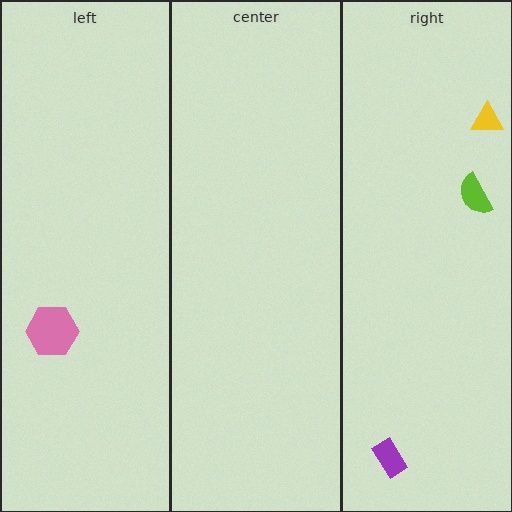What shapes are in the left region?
The pink hexagon.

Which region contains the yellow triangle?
The right region.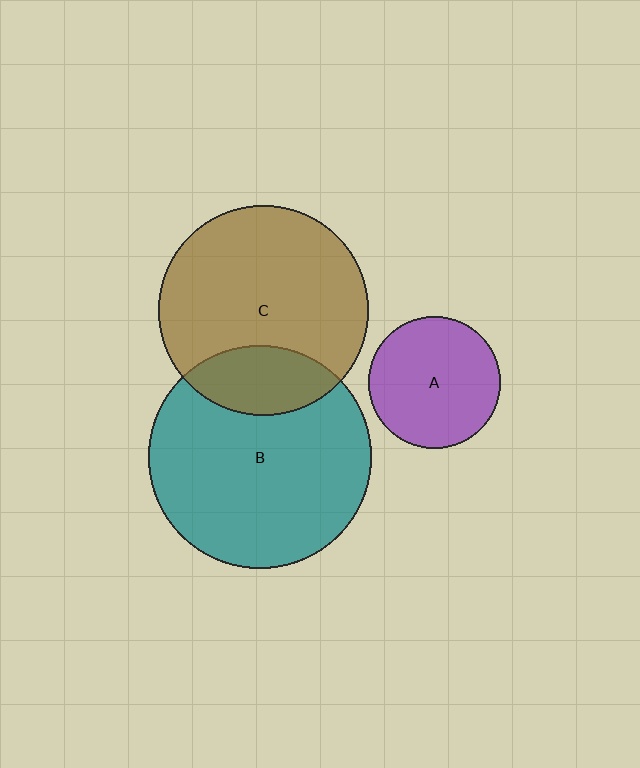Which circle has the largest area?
Circle B (teal).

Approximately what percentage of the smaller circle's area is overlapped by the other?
Approximately 20%.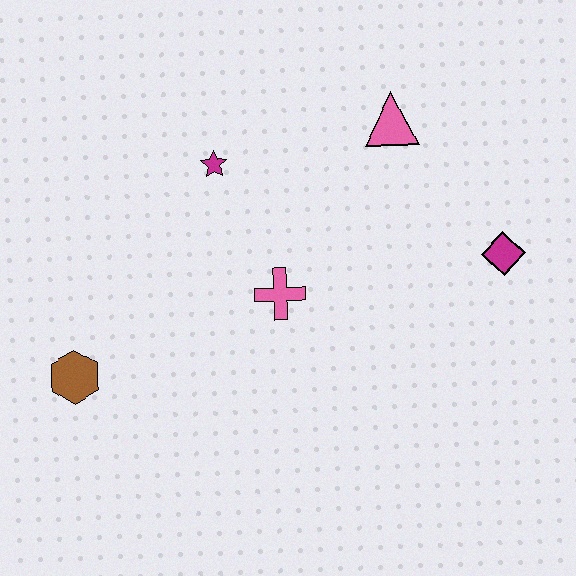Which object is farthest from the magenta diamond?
The brown hexagon is farthest from the magenta diamond.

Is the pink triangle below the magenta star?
No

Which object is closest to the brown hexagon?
The pink cross is closest to the brown hexagon.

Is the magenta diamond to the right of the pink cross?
Yes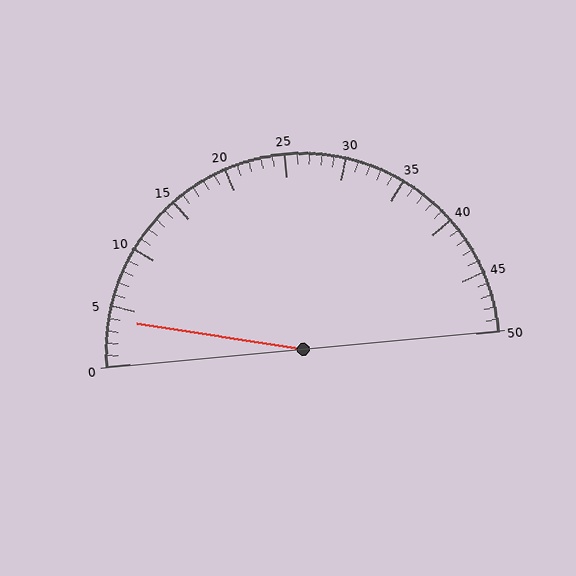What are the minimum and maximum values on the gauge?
The gauge ranges from 0 to 50.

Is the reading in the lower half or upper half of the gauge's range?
The reading is in the lower half of the range (0 to 50).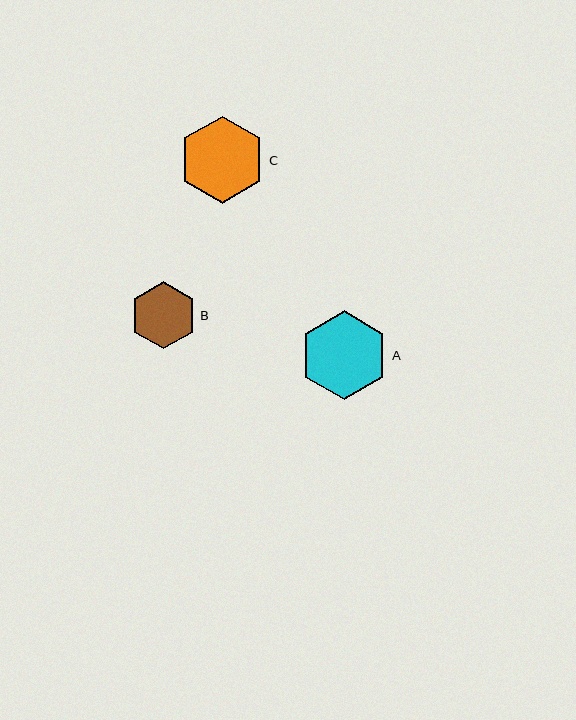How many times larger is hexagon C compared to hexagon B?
Hexagon C is approximately 1.3 times the size of hexagon B.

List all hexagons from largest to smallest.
From largest to smallest: A, C, B.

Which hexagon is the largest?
Hexagon A is the largest with a size of approximately 89 pixels.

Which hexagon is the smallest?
Hexagon B is the smallest with a size of approximately 67 pixels.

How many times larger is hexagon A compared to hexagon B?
Hexagon A is approximately 1.3 times the size of hexagon B.